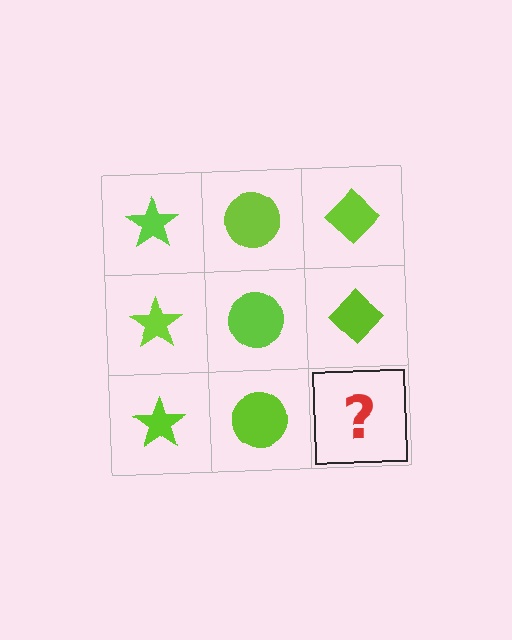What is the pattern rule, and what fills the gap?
The rule is that each column has a consistent shape. The gap should be filled with a lime diamond.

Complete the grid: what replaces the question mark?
The question mark should be replaced with a lime diamond.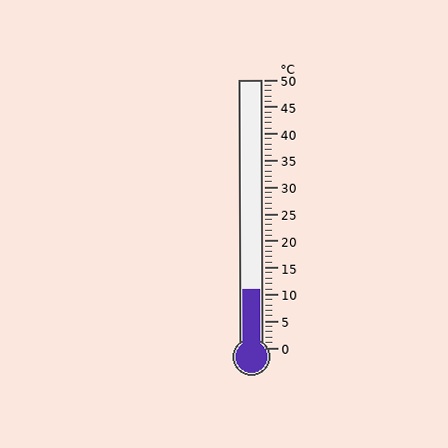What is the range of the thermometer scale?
The thermometer scale ranges from 0°C to 50°C.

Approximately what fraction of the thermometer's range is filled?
The thermometer is filled to approximately 20% of its range.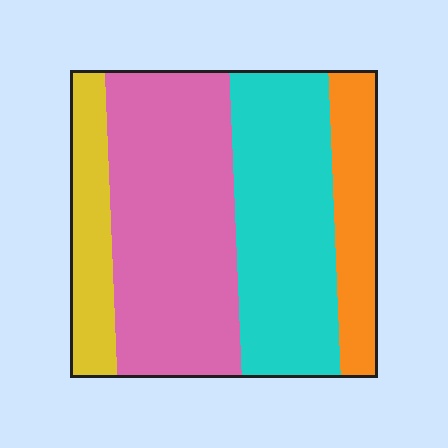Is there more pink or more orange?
Pink.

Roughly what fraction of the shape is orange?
Orange takes up about one eighth (1/8) of the shape.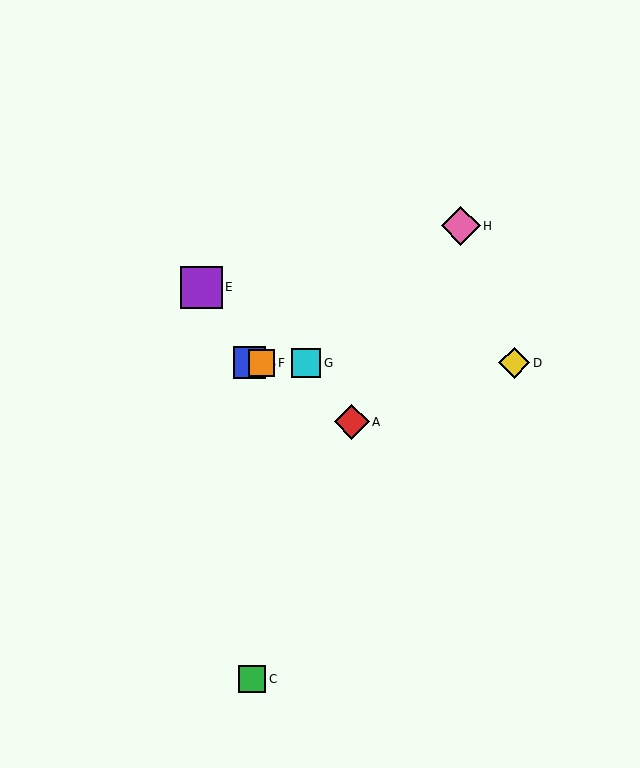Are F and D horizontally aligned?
Yes, both are at y≈363.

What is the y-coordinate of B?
Object B is at y≈363.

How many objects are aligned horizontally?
4 objects (B, D, F, G) are aligned horizontally.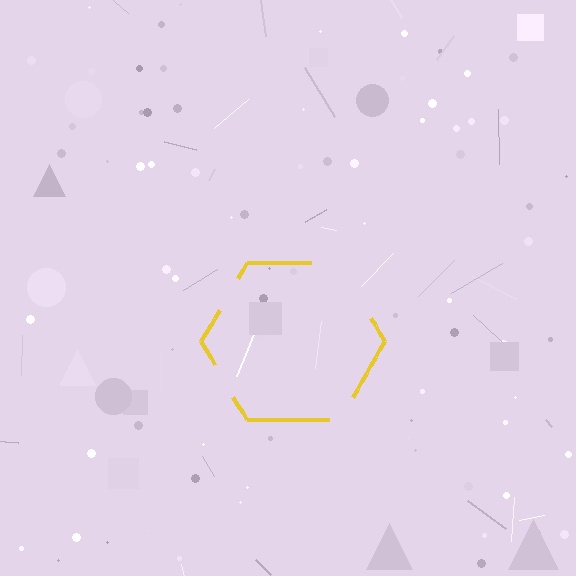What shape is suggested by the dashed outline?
The dashed outline suggests a hexagon.